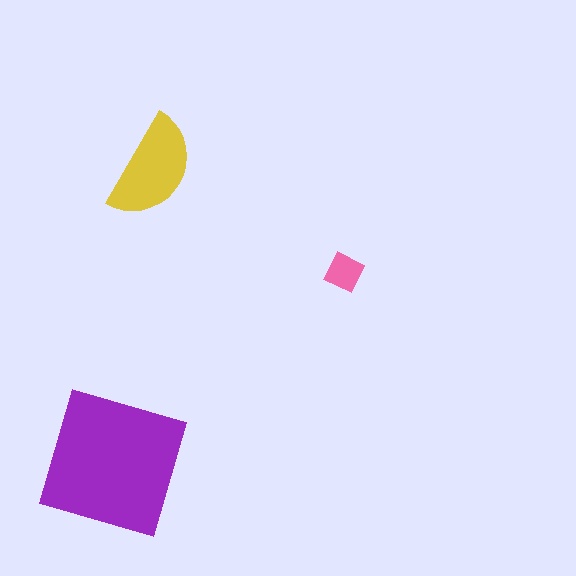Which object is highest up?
The yellow semicircle is topmost.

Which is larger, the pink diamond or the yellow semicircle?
The yellow semicircle.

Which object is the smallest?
The pink diamond.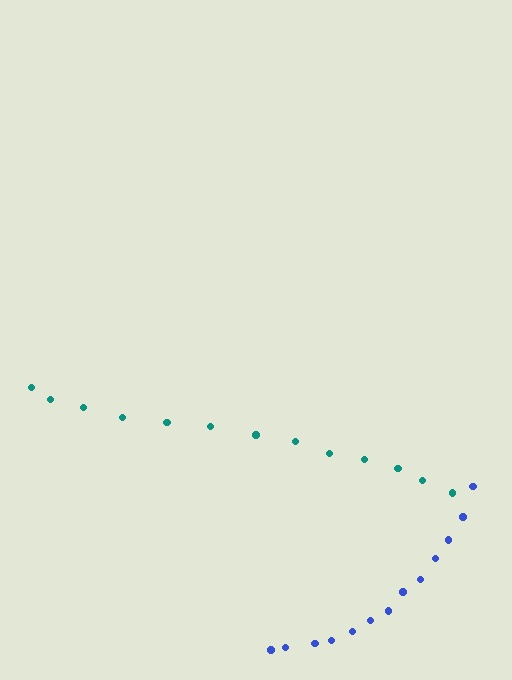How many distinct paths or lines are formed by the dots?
There are 2 distinct paths.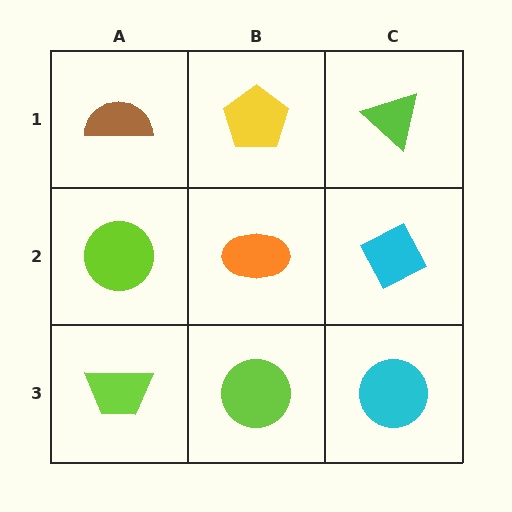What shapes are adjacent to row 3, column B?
An orange ellipse (row 2, column B), a lime trapezoid (row 3, column A), a cyan circle (row 3, column C).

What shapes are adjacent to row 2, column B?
A yellow pentagon (row 1, column B), a lime circle (row 3, column B), a lime circle (row 2, column A), a cyan diamond (row 2, column C).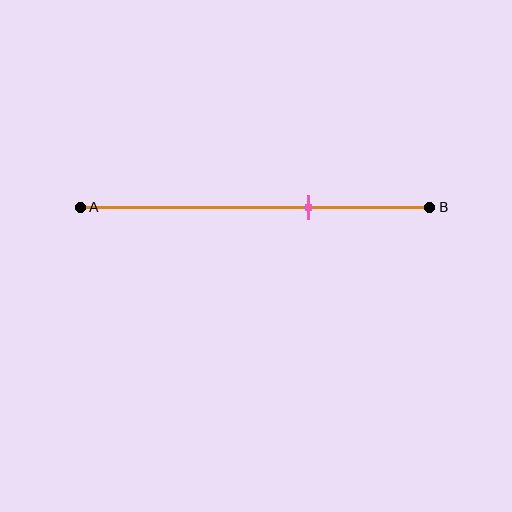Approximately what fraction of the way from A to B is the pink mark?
The pink mark is approximately 65% of the way from A to B.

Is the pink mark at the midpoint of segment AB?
No, the mark is at about 65% from A, not at the 50% midpoint.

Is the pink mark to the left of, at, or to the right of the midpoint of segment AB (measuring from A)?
The pink mark is to the right of the midpoint of segment AB.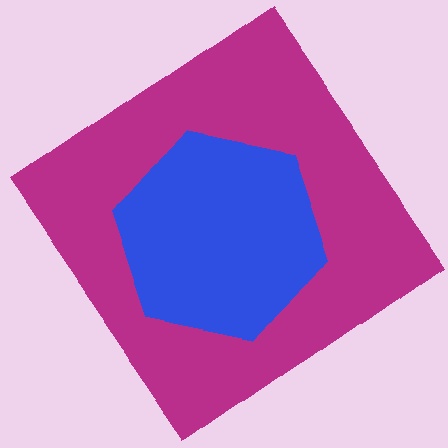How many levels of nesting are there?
2.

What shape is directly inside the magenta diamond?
The blue hexagon.